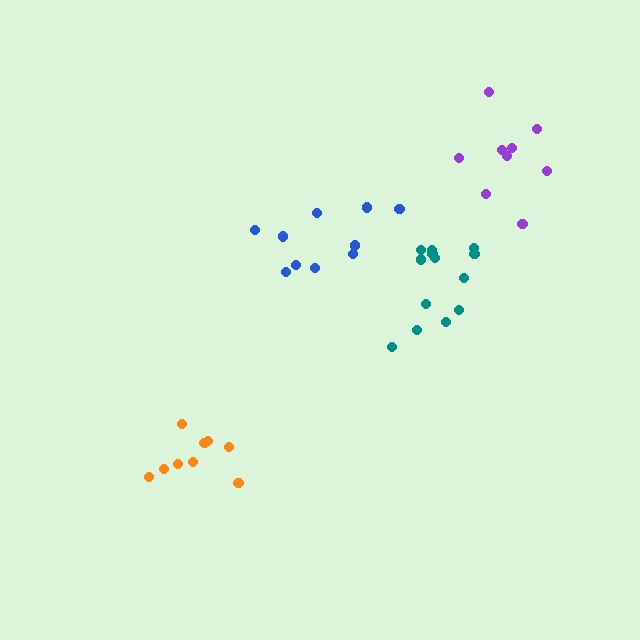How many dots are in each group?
Group 1: 10 dots, Group 2: 9 dots, Group 3: 13 dots, Group 4: 9 dots (41 total).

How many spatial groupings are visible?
There are 4 spatial groupings.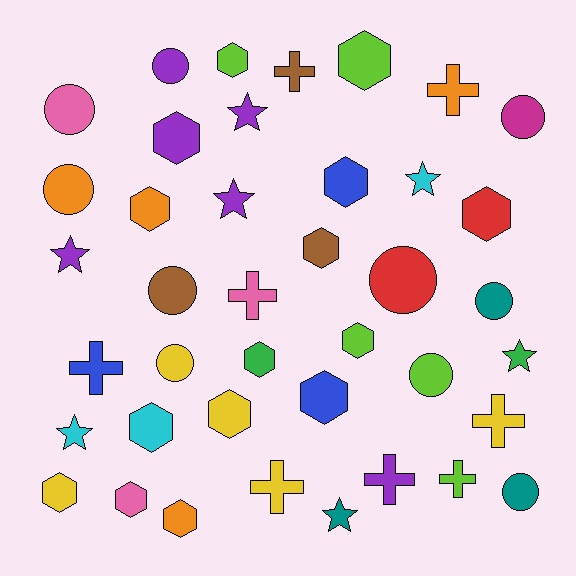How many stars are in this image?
There are 7 stars.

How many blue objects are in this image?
There are 3 blue objects.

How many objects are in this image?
There are 40 objects.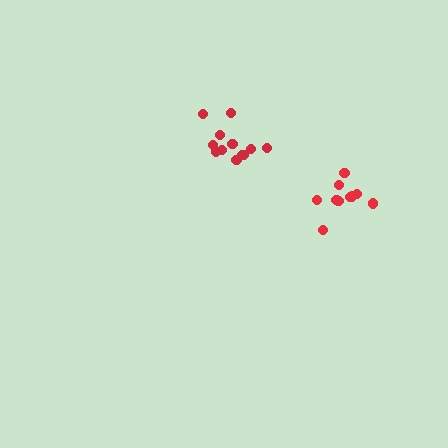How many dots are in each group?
Group 1: 10 dots, Group 2: 12 dots (22 total).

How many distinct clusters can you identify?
There are 2 distinct clusters.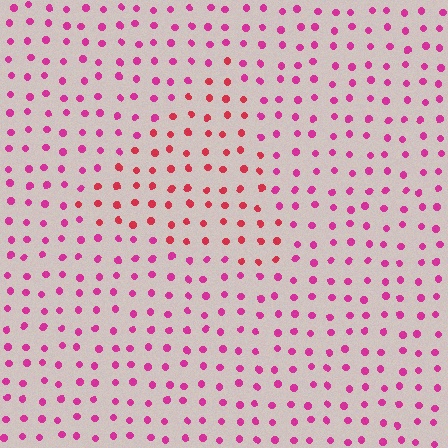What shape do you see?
I see a triangle.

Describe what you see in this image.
The image is filled with small magenta elements in a uniform arrangement. A triangle-shaped region is visible where the elements are tinted to a slightly different hue, forming a subtle color boundary.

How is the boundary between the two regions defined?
The boundary is defined purely by a slight shift in hue (about 30 degrees). Spacing, size, and orientation are identical on both sides.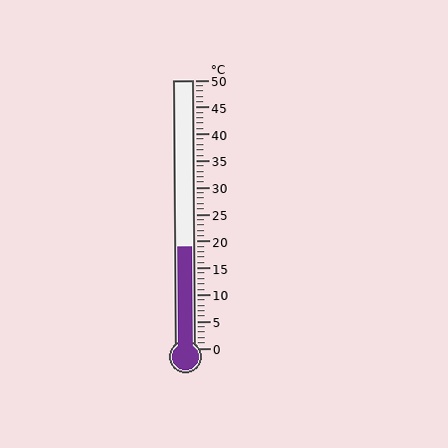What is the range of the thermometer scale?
The thermometer scale ranges from 0°C to 50°C.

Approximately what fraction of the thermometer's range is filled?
The thermometer is filled to approximately 40% of its range.